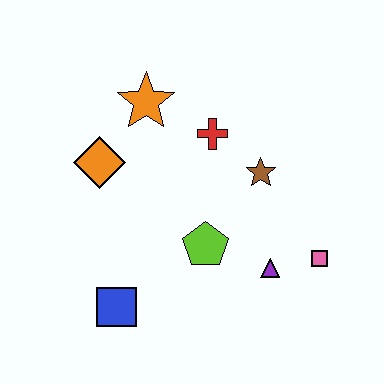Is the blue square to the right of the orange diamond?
Yes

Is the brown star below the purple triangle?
No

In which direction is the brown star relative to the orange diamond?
The brown star is to the right of the orange diamond.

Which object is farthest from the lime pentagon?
The orange star is farthest from the lime pentagon.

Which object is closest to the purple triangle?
The pink square is closest to the purple triangle.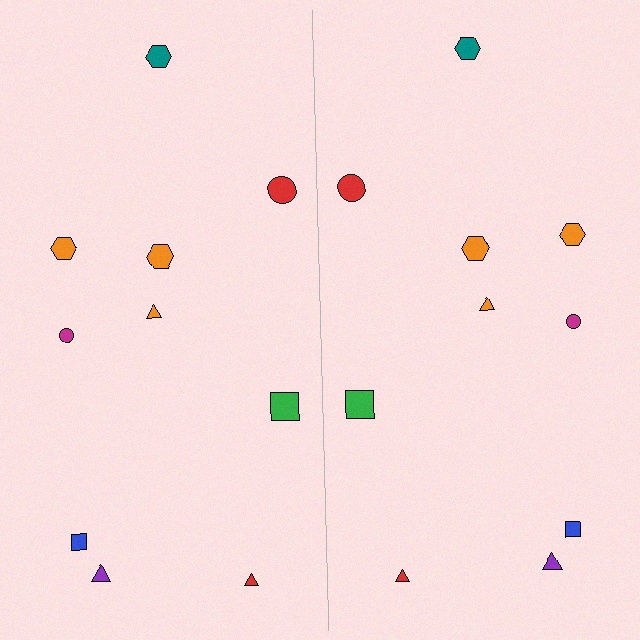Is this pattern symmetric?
Yes, this pattern has bilateral (reflection) symmetry.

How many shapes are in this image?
There are 20 shapes in this image.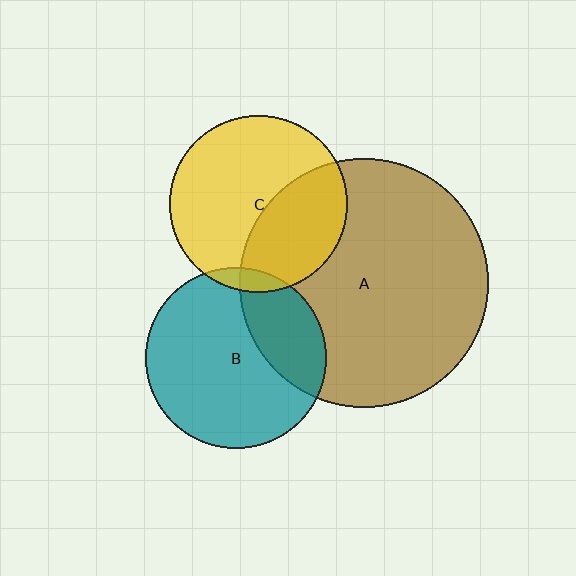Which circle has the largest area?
Circle A (brown).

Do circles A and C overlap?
Yes.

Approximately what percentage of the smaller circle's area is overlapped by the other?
Approximately 40%.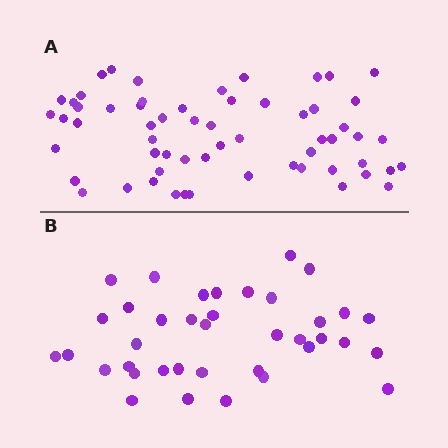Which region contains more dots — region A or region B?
Region A (the top region) has more dots.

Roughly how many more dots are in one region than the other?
Region A has approximately 20 more dots than region B.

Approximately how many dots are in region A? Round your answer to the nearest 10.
About 60 dots.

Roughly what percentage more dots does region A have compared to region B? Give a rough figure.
About 60% more.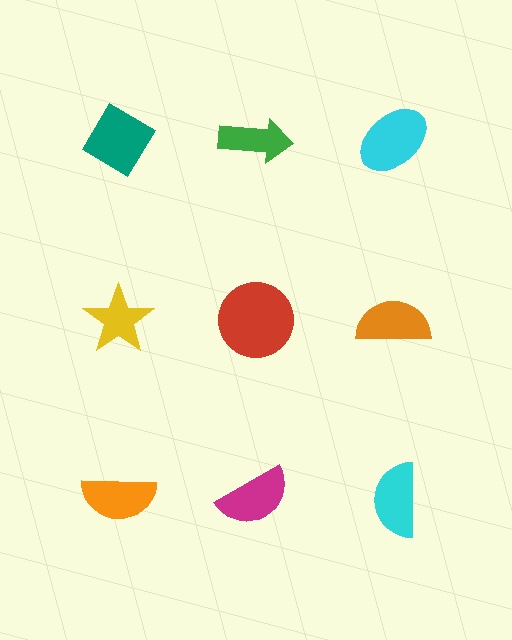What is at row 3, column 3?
A cyan semicircle.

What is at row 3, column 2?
A magenta semicircle.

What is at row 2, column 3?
An orange semicircle.